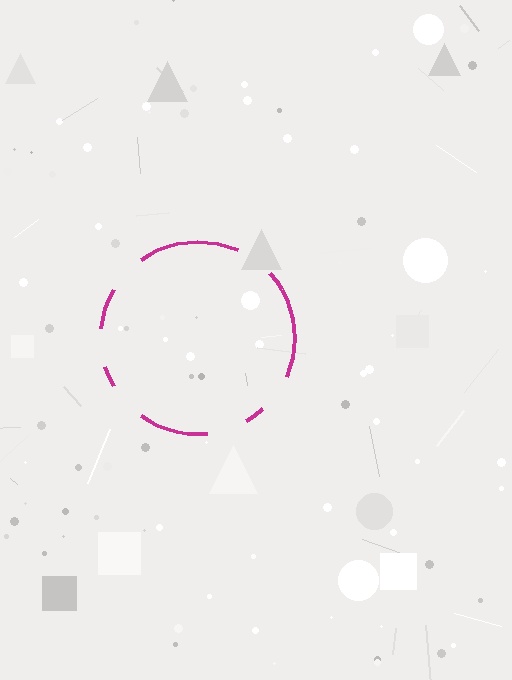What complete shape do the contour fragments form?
The contour fragments form a circle.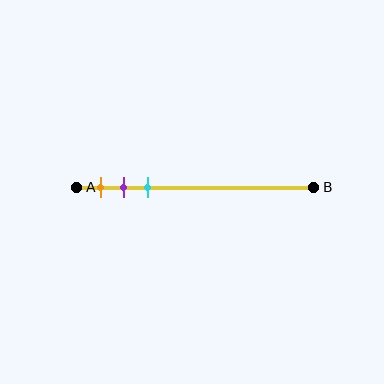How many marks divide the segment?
There are 3 marks dividing the segment.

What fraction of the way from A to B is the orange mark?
The orange mark is approximately 10% (0.1) of the way from A to B.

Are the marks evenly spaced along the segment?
Yes, the marks are approximately evenly spaced.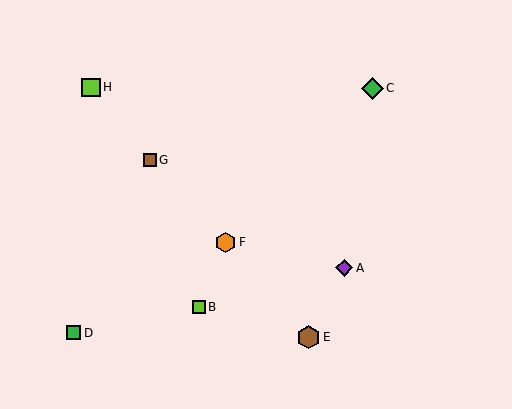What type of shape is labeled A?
Shape A is a purple diamond.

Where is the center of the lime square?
The center of the lime square is at (91, 88).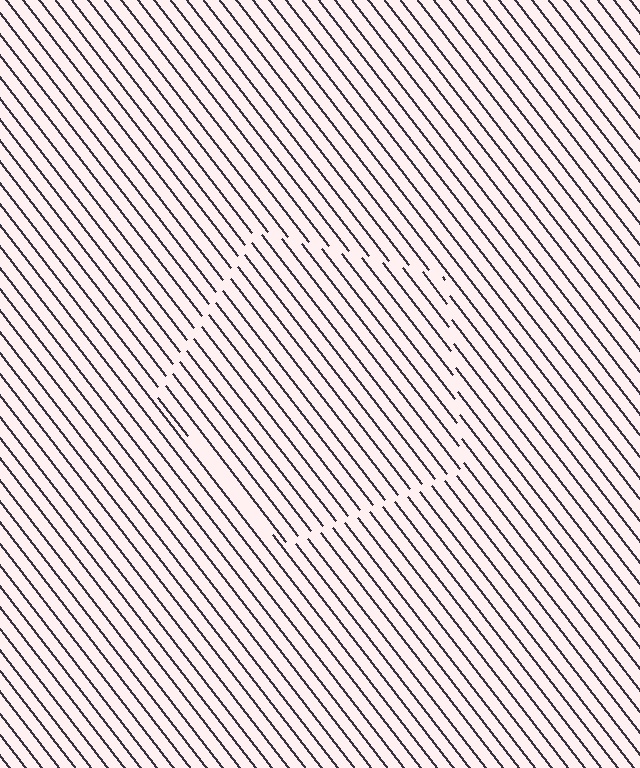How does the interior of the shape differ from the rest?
The interior of the shape contains the same grating, shifted by half a period — the contour is defined by the phase discontinuity where line-ends from the inner and outer gratings abut.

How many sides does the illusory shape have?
5 sides — the line-ends trace a pentagon.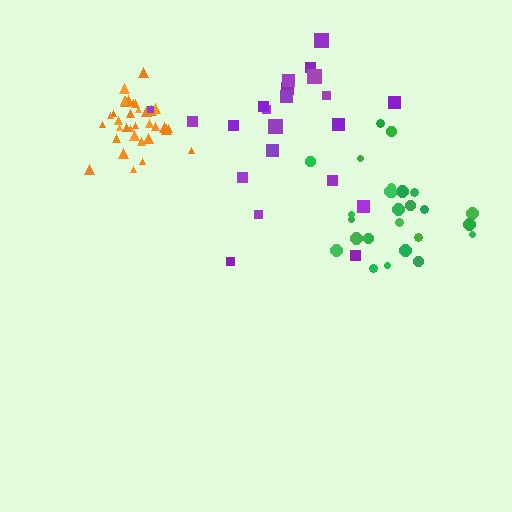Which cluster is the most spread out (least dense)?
Purple.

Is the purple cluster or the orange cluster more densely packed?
Orange.